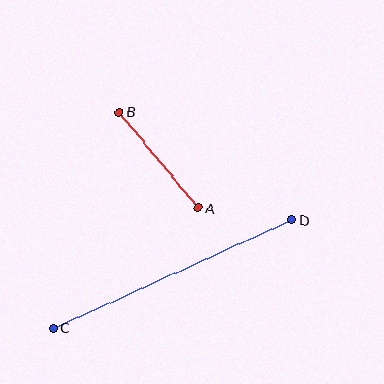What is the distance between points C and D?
The distance is approximately 262 pixels.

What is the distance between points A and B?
The distance is approximately 124 pixels.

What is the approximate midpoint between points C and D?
The midpoint is at approximately (172, 274) pixels.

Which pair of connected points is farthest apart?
Points C and D are farthest apart.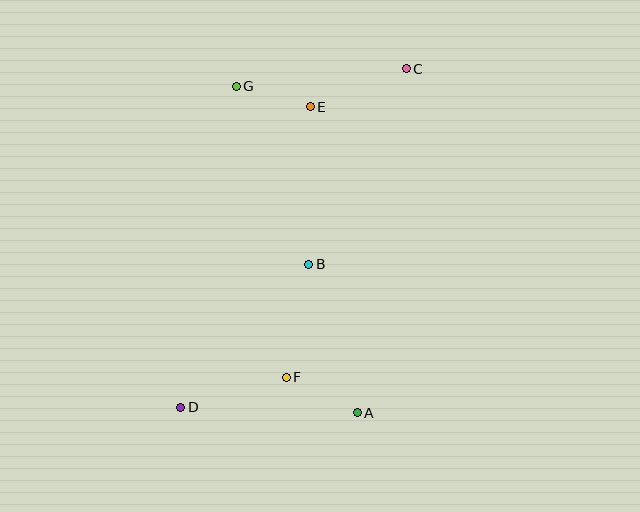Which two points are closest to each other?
Points E and G are closest to each other.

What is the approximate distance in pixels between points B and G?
The distance between B and G is approximately 192 pixels.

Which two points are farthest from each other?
Points C and D are farthest from each other.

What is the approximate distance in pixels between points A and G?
The distance between A and G is approximately 348 pixels.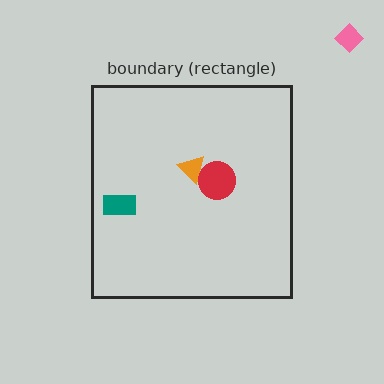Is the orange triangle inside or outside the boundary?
Inside.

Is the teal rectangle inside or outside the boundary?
Inside.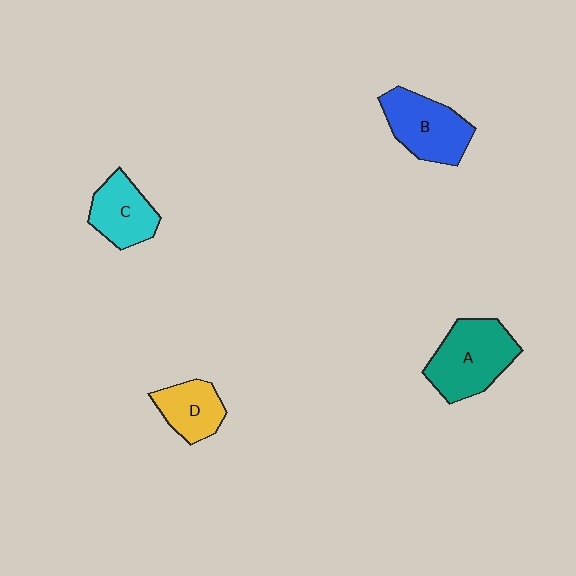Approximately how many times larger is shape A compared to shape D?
Approximately 1.7 times.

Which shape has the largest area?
Shape A (teal).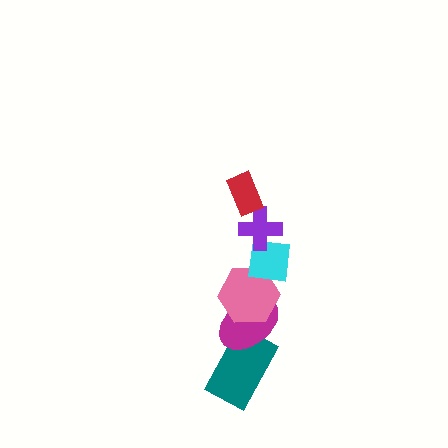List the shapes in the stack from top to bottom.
From top to bottom: the red rectangle, the purple cross, the cyan square, the pink hexagon, the magenta ellipse, the teal rectangle.